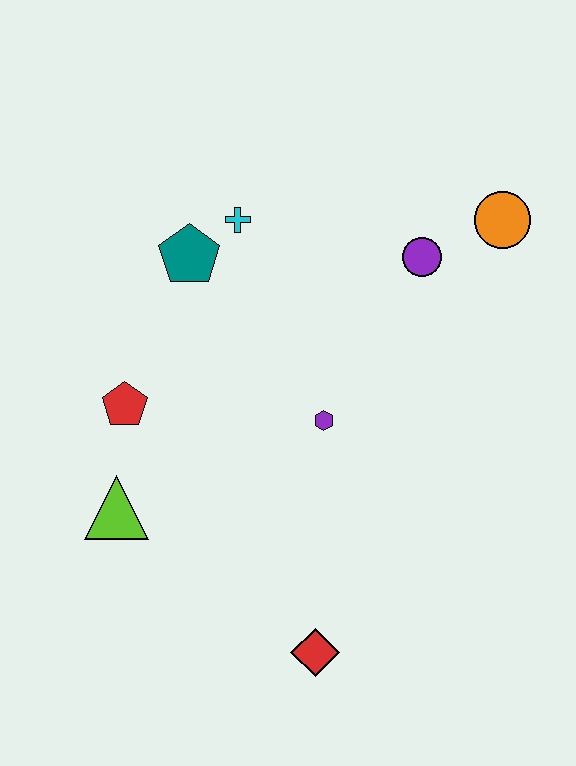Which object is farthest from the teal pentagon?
The red diamond is farthest from the teal pentagon.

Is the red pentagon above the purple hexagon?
Yes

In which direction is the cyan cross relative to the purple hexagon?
The cyan cross is above the purple hexagon.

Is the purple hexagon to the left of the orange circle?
Yes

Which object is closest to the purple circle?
The orange circle is closest to the purple circle.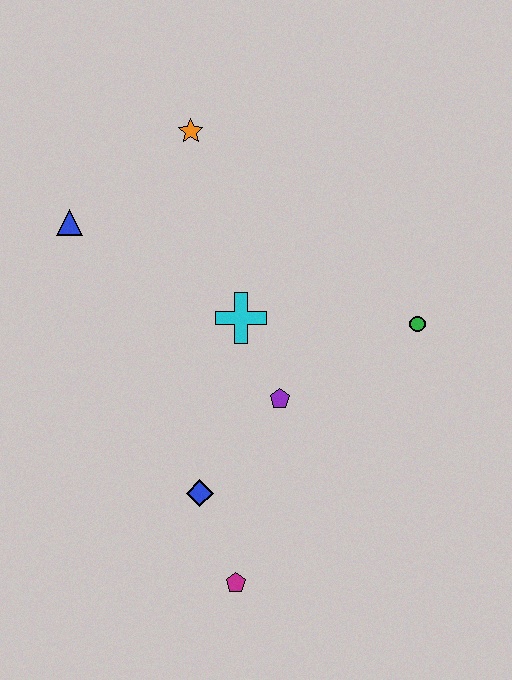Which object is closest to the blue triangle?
The orange star is closest to the blue triangle.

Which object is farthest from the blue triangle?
The magenta pentagon is farthest from the blue triangle.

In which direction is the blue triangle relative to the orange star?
The blue triangle is to the left of the orange star.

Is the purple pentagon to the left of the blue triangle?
No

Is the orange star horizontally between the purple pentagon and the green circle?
No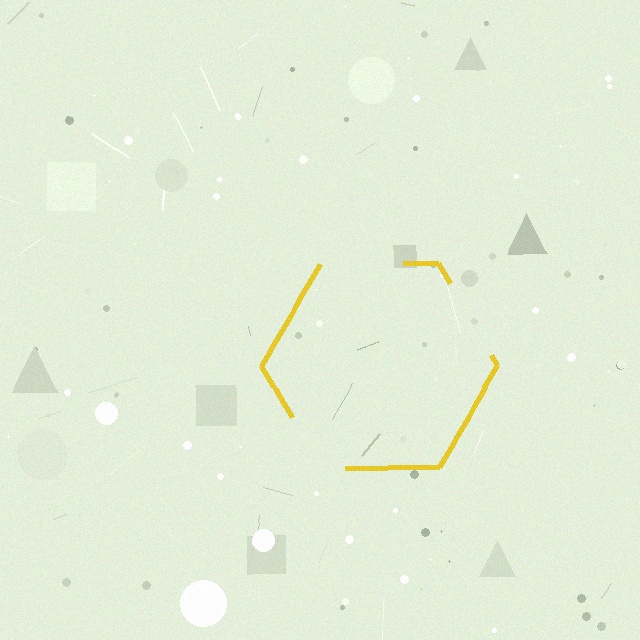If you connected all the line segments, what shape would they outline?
They would outline a hexagon.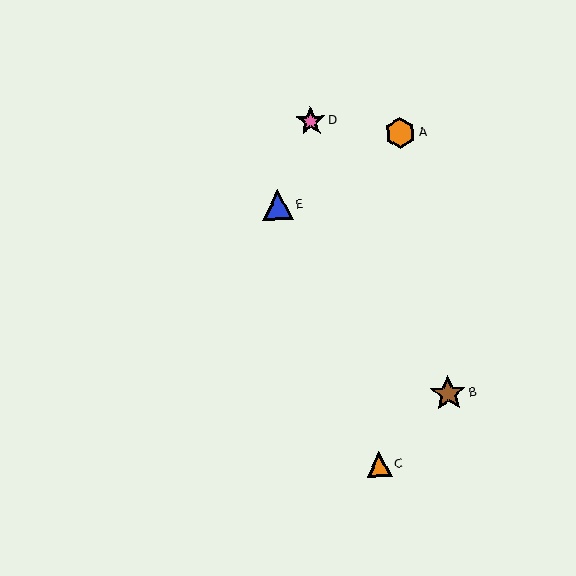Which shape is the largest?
The brown star (labeled B) is the largest.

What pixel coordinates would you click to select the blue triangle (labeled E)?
Click at (278, 205) to select the blue triangle E.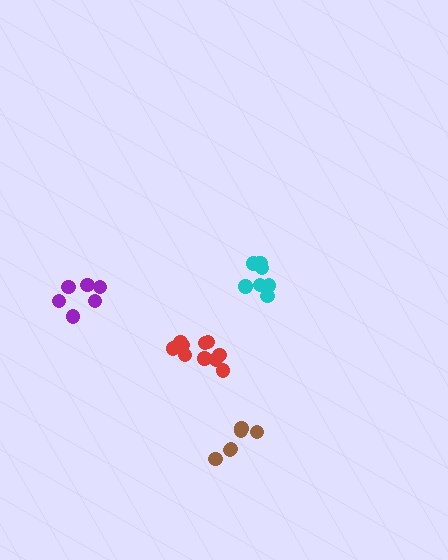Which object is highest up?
The cyan cluster is topmost.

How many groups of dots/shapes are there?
There are 4 groups.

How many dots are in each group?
Group 1: 6 dots, Group 2: 11 dots, Group 3: 6 dots, Group 4: 8 dots (31 total).